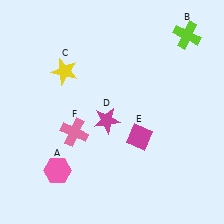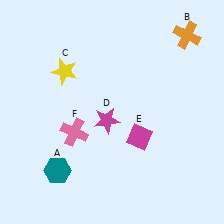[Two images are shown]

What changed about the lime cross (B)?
In Image 1, B is lime. In Image 2, it changed to orange.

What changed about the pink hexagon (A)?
In Image 1, A is pink. In Image 2, it changed to teal.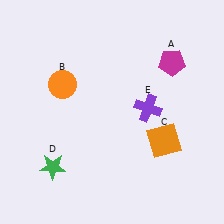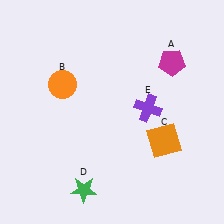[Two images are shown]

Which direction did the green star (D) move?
The green star (D) moved right.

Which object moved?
The green star (D) moved right.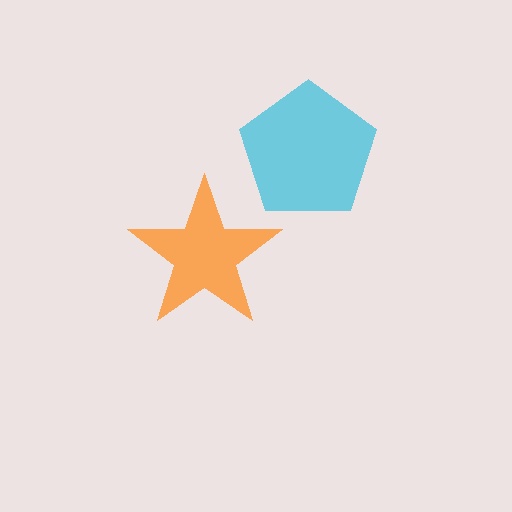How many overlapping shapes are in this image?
There are 2 overlapping shapes in the image.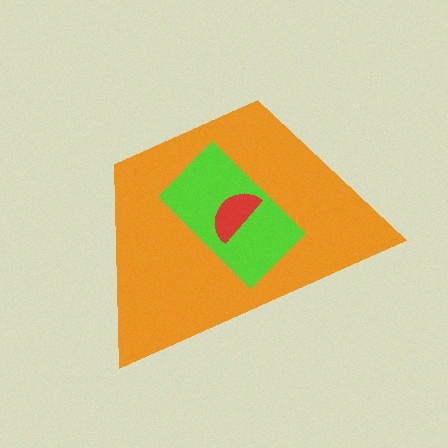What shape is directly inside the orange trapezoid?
The lime rectangle.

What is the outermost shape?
The orange trapezoid.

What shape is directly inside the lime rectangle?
The red semicircle.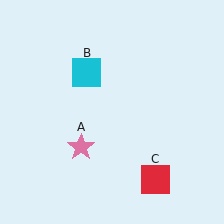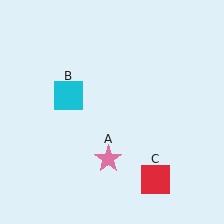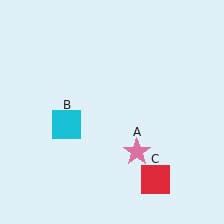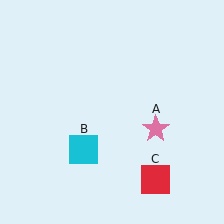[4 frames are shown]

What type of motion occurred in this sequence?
The pink star (object A), cyan square (object B) rotated counterclockwise around the center of the scene.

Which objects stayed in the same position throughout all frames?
Red square (object C) remained stationary.